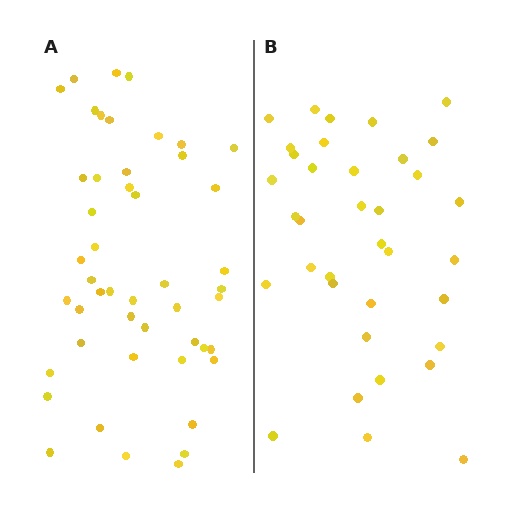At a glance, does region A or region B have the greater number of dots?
Region A (the left region) has more dots.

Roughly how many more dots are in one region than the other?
Region A has roughly 12 or so more dots than region B.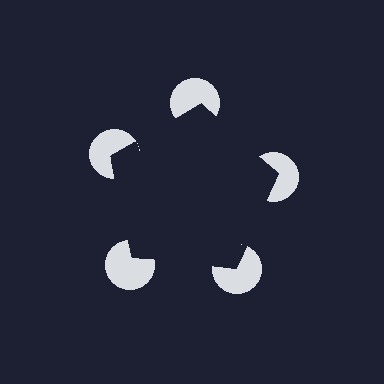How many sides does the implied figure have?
5 sides.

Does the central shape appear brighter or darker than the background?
It typically appears slightly darker than the background, even though no actual brightness change is drawn.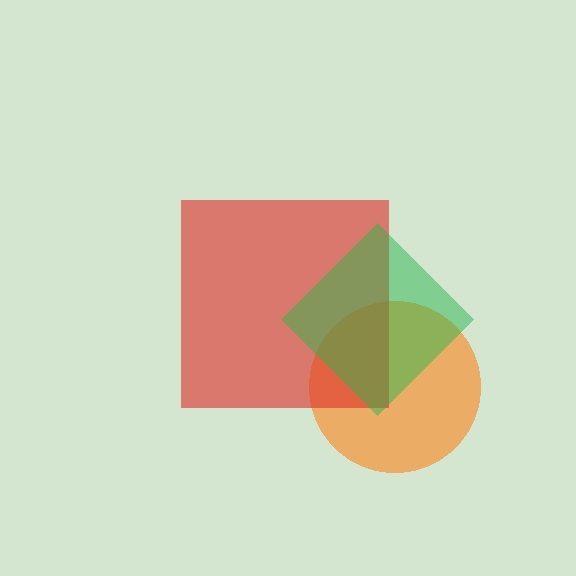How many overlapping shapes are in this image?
There are 3 overlapping shapes in the image.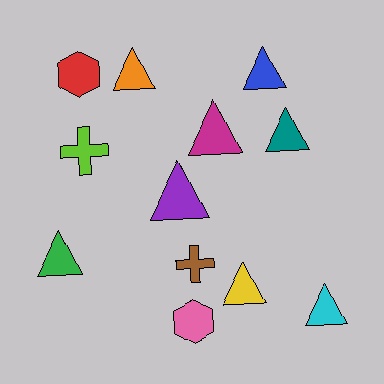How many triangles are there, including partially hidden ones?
There are 8 triangles.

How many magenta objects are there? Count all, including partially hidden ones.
There is 1 magenta object.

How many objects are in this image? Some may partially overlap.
There are 12 objects.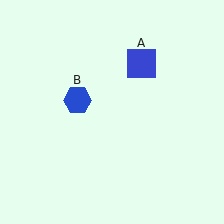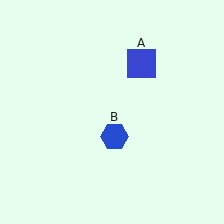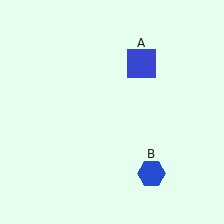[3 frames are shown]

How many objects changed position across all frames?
1 object changed position: blue hexagon (object B).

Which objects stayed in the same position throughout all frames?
Blue square (object A) remained stationary.